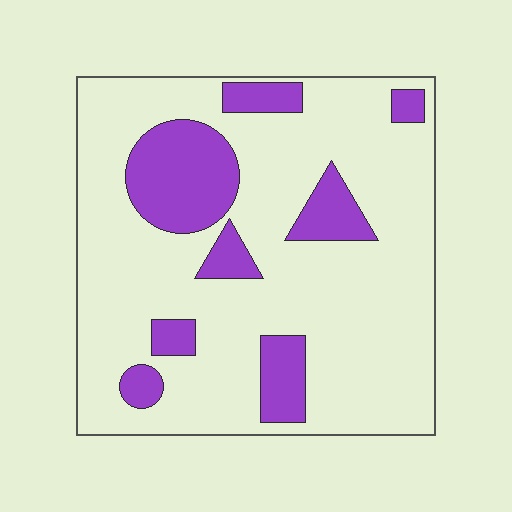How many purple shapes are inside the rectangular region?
8.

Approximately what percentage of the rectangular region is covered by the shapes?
Approximately 20%.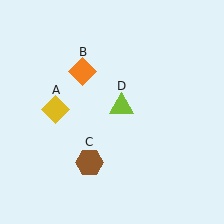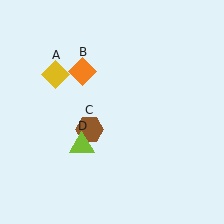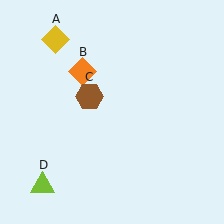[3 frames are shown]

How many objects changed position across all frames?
3 objects changed position: yellow diamond (object A), brown hexagon (object C), lime triangle (object D).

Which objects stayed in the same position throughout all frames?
Orange diamond (object B) remained stationary.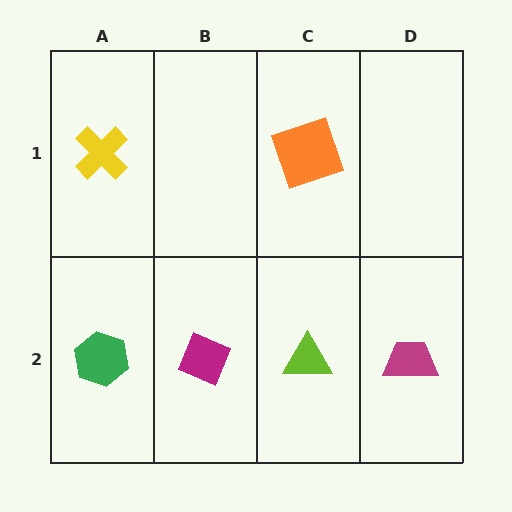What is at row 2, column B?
A magenta diamond.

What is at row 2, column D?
A magenta trapezoid.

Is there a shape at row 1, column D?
No, that cell is empty.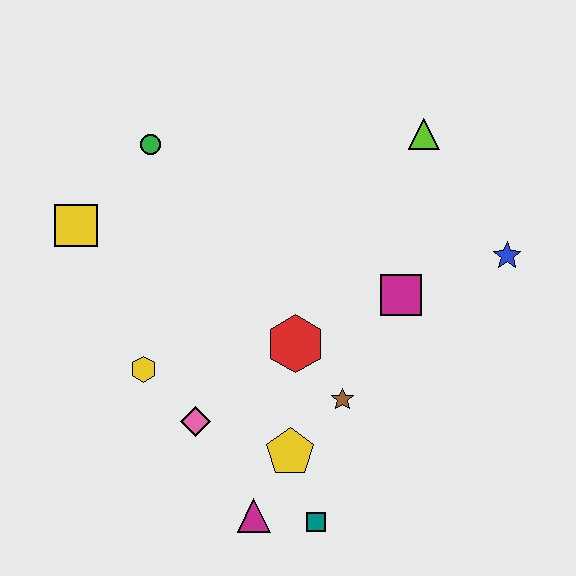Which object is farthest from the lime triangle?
The magenta triangle is farthest from the lime triangle.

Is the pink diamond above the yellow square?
No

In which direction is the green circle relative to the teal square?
The green circle is above the teal square.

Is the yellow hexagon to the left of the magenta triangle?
Yes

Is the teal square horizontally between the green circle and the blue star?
Yes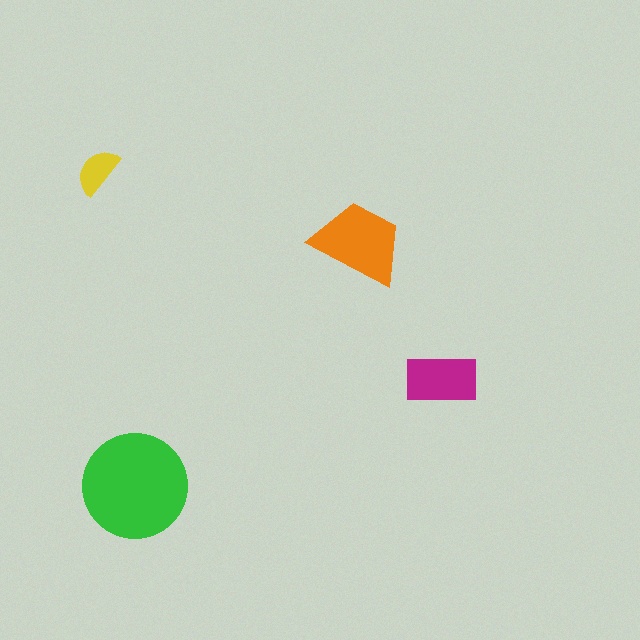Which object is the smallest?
The yellow semicircle.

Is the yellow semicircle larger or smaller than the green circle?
Smaller.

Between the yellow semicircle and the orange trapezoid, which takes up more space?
The orange trapezoid.